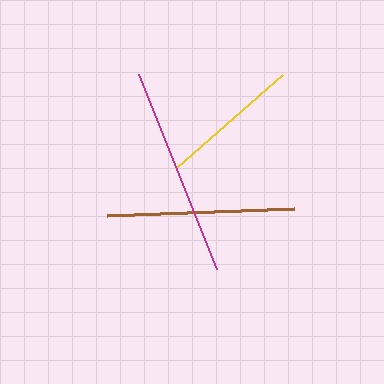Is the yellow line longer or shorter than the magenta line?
The magenta line is longer than the yellow line.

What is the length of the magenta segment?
The magenta segment is approximately 211 pixels long.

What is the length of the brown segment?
The brown segment is approximately 186 pixels long.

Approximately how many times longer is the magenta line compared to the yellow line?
The magenta line is approximately 1.5 times the length of the yellow line.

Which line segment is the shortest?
The yellow line is the shortest at approximately 140 pixels.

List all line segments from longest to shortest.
From longest to shortest: magenta, brown, yellow.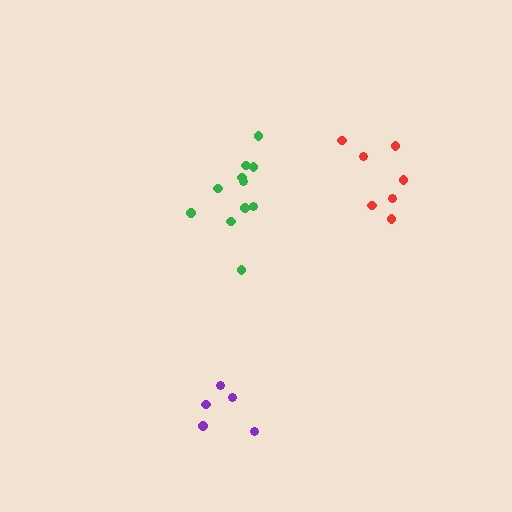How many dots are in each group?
Group 1: 5 dots, Group 2: 7 dots, Group 3: 11 dots (23 total).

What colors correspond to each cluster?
The clusters are colored: purple, red, green.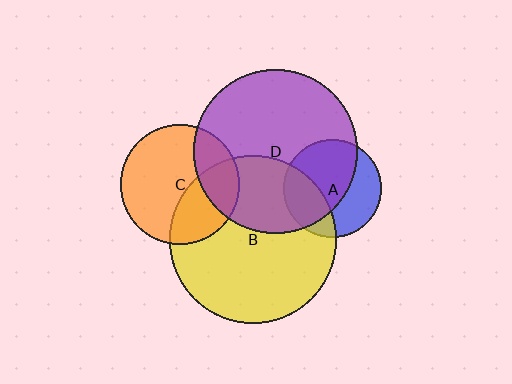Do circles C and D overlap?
Yes.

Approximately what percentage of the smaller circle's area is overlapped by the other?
Approximately 25%.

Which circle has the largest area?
Circle B (yellow).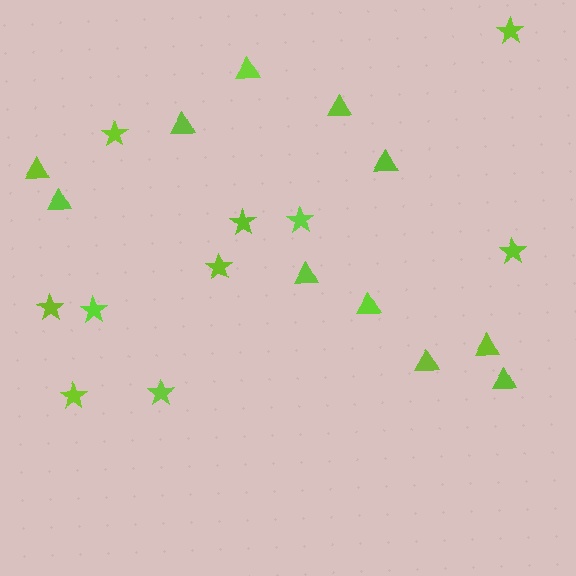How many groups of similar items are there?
There are 2 groups: one group of stars (10) and one group of triangles (11).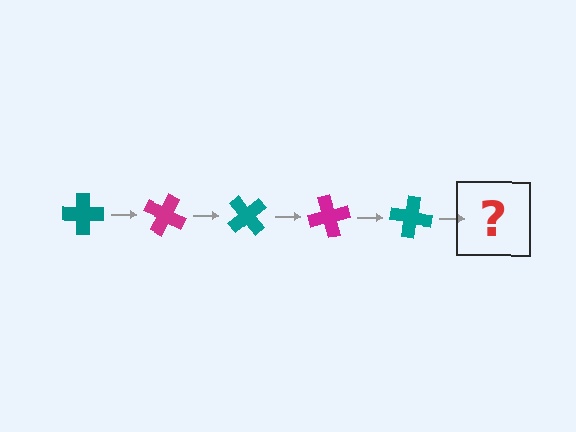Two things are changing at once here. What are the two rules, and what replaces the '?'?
The two rules are that it rotates 25 degrees each step and the color cycles through teal and magenta. The '?' should be a magenta cross, rotated 125 degrees from the start.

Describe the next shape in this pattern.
It should be a magenta cross, rotated 125 degrees from the start.